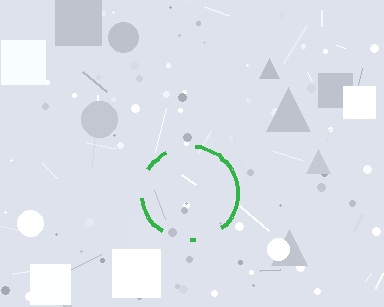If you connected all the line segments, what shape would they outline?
They would outline a circle.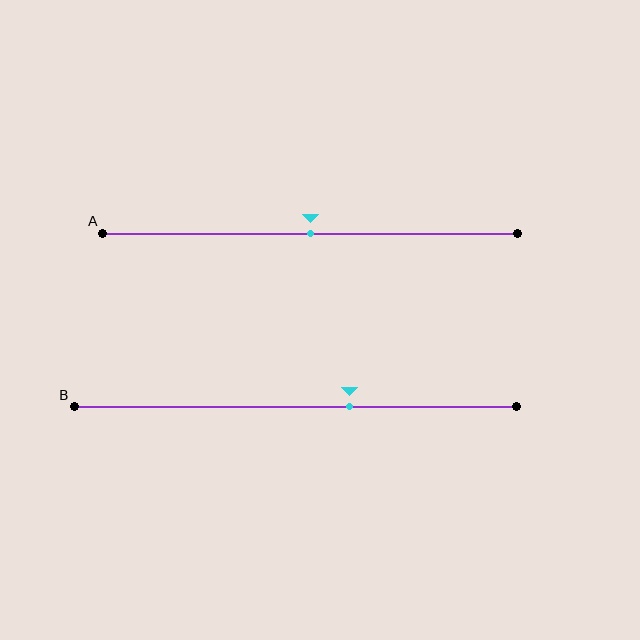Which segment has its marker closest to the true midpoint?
Segment A has its marker closest to the true midpoint.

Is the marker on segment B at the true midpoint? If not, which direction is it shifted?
No, the marker on segment B is shifted to the right by about 12% of the segment length.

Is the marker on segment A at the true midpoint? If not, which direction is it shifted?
Yes, the marker on segment A is at the true midpoint.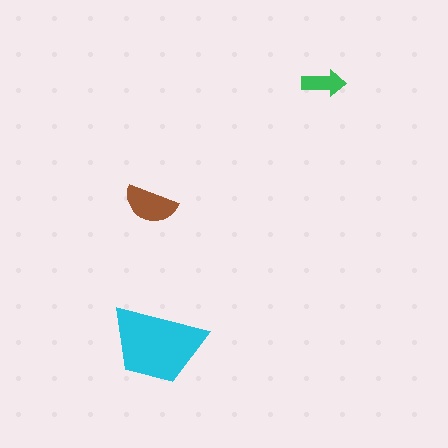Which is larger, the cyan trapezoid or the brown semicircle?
The cyan trapezoid.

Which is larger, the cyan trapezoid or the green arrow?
The cyan trapezoid.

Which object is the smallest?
The green arrow.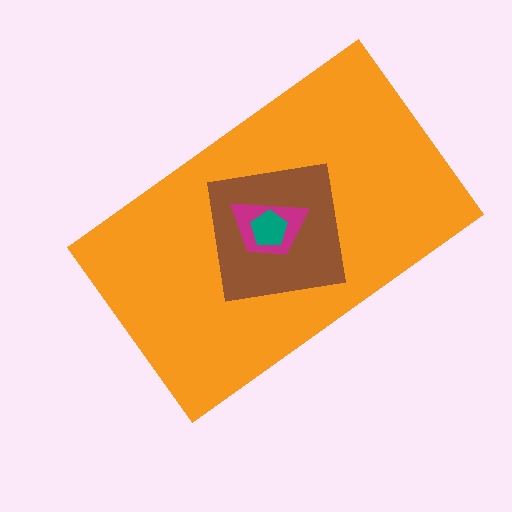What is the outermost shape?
The orange rectangle.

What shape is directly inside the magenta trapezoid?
The teal pentagon.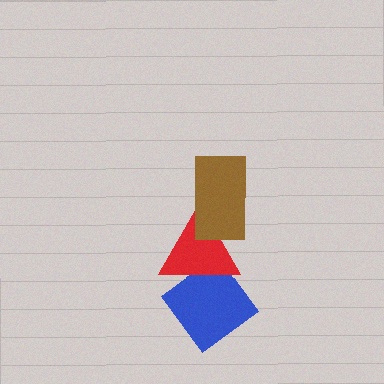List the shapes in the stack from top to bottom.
From top to bottom: the brown rectangle, the red triangle, the blue diamond.